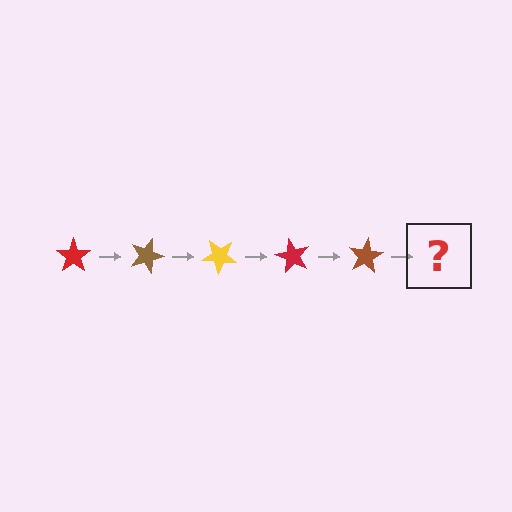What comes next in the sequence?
The next element should be a yellow star, rotated 100 degrees from the start.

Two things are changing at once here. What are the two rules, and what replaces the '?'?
The two rules are that it rotates 20 degrees each step and the color cycles through red, brown, and yellow. The '?' should be a yellow star, rotated 100 degrees from the start.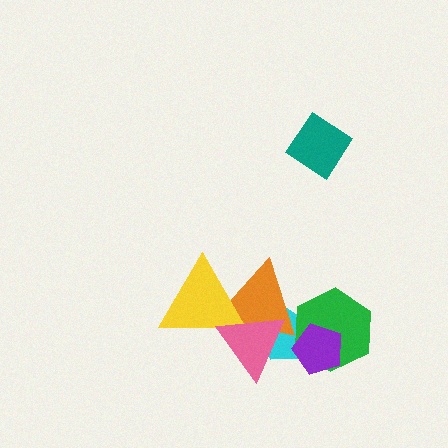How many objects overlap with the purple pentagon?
2 objects overlap with the purple pentagon.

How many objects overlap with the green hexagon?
3 objects overlap with the green hexagon.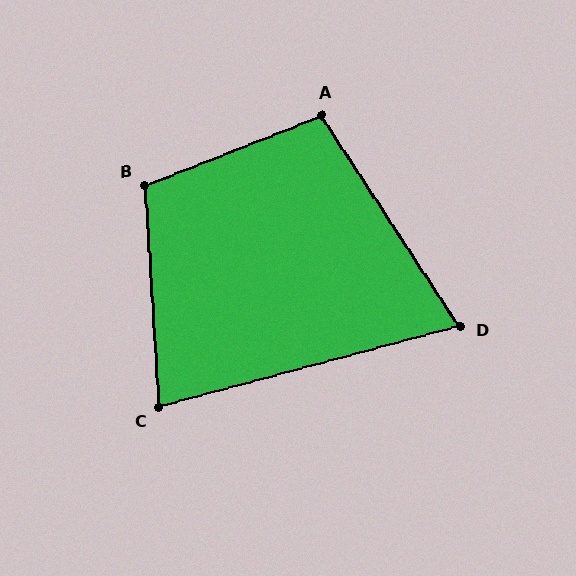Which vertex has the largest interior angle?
B, at approximately 108 degrees.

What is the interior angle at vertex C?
Approximately 78 degrees (acute).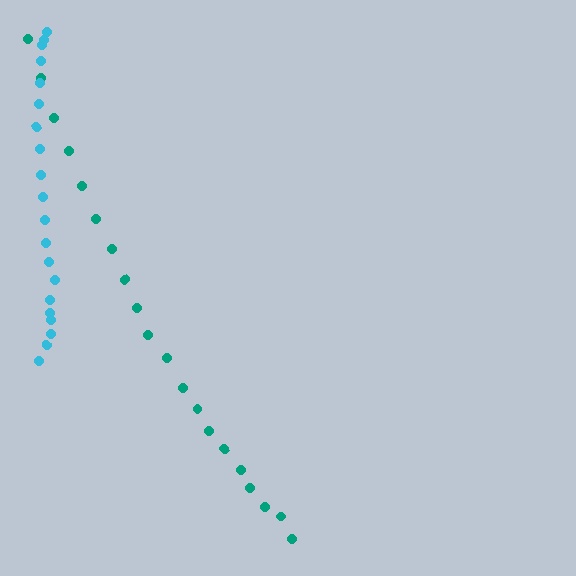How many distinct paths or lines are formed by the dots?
There are 2 distinct paths.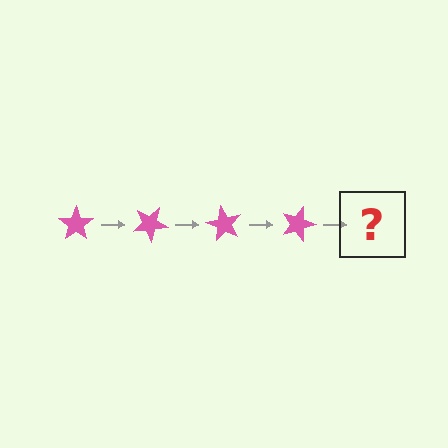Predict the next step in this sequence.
The next step is a pink star rotated 120 degrees.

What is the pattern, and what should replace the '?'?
The pattern is that the star rotates 30 degrees each step. The '?' should be a pink star rotated 120 degrees.